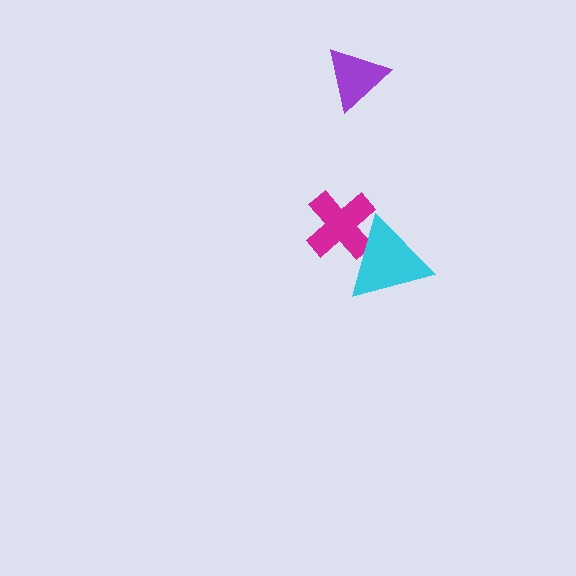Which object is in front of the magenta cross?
The cyan triangle is in front of the magenta cross.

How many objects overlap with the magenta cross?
1 object overlaps with the magenta cross.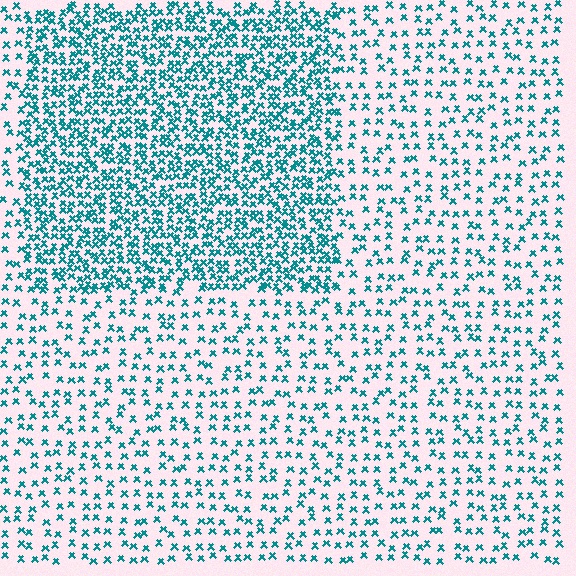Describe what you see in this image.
The image contains small teal elements arranged at two different densities. A rectangle-shaped region is visible where the elements are more densely packed than the surrounding area.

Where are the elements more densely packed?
The elements are more densely packed inside the rectangle boundary.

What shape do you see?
I see a rectangle.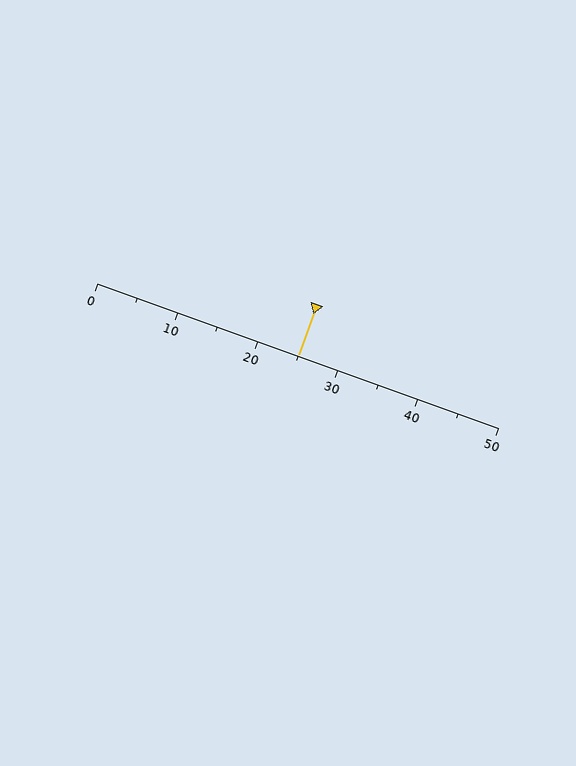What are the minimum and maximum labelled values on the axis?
The axis runs from 0 to 50.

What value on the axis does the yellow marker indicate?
The marker indicates approximately 25.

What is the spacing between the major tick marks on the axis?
The major ticks are spaced 10 apart.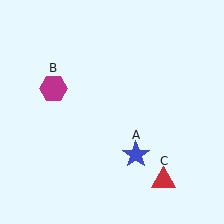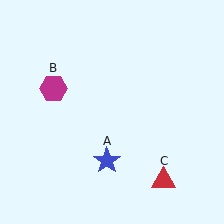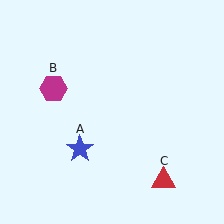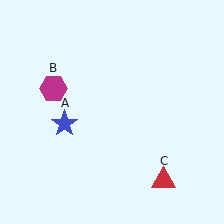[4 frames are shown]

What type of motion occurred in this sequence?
The blue star (object A) rotated clockwise around the center of the scene.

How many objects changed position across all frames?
1 object changed position: blue star (object A).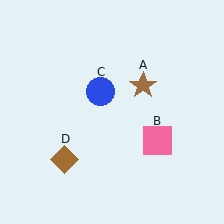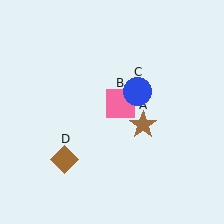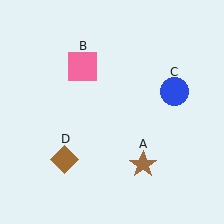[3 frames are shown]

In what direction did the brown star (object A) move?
The brown star (object A) moved down.